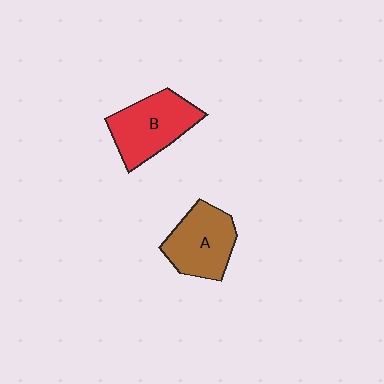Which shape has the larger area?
Shape B (red).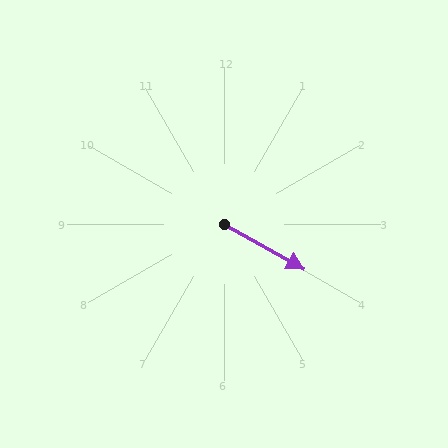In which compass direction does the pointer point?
Southeast.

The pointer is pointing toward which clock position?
Roughly 4 o'clock.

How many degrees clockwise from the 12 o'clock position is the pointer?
Approximately 119 degrees.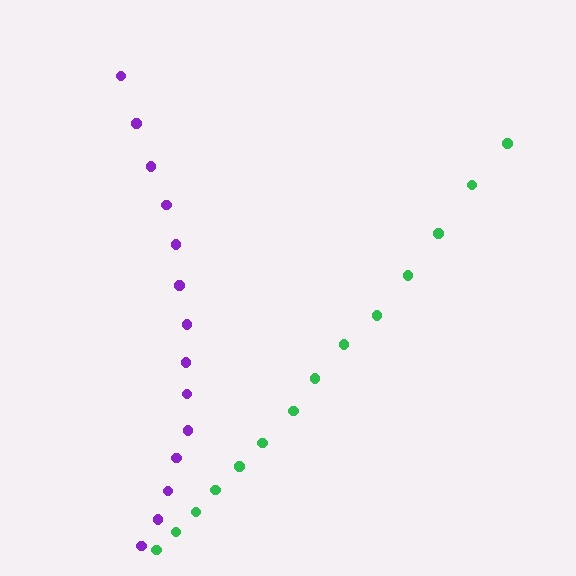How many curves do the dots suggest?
There are 2 distinct paths.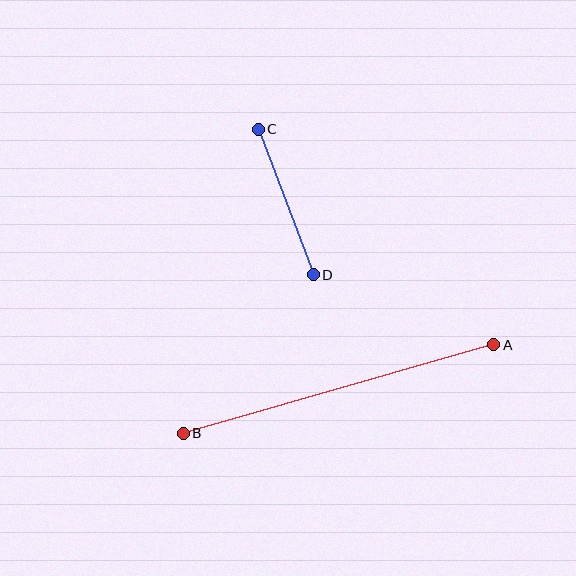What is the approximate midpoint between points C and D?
The midpoint is at approximately (286, 202) pixels.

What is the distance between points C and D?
The distance is approximately 156 pixels.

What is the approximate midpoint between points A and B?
The midpoint is at approximately (338, 389) pixels.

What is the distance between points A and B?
The distance is approximately 323 pixels.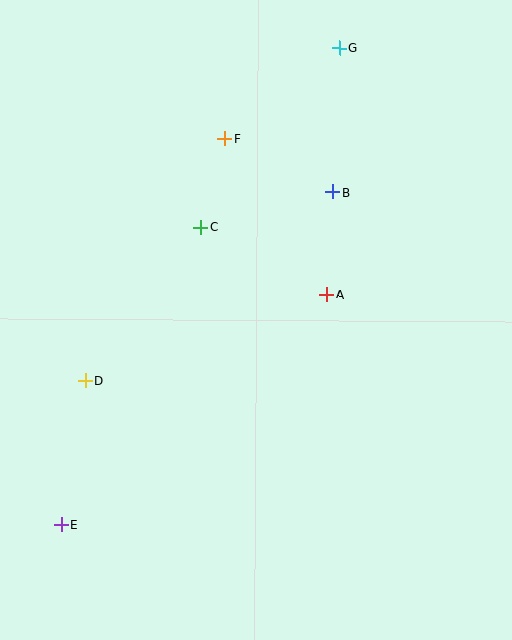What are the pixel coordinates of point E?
Point E is at (61, 524).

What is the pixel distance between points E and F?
The distance between E and F is 419 pixels.